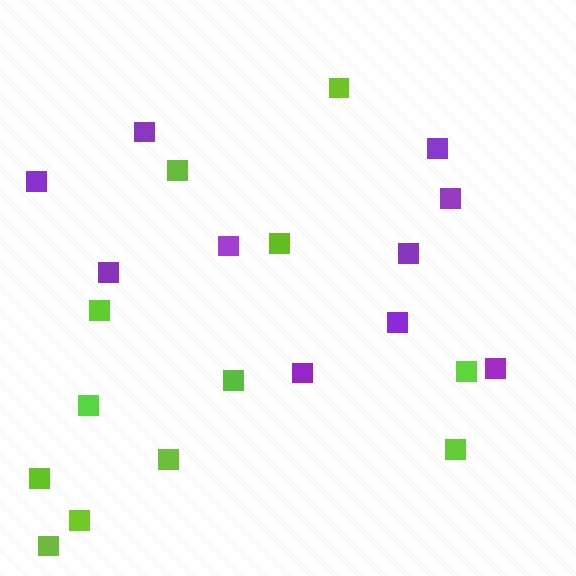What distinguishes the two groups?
There are 2 groups: one group of lime squares (12) and one group of purple squares (10).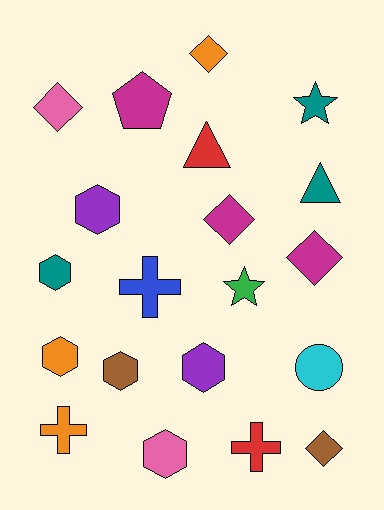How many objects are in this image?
There are 20 objects.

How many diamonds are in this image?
There are 5 diamonds.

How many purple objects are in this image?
There are 2 purple objects.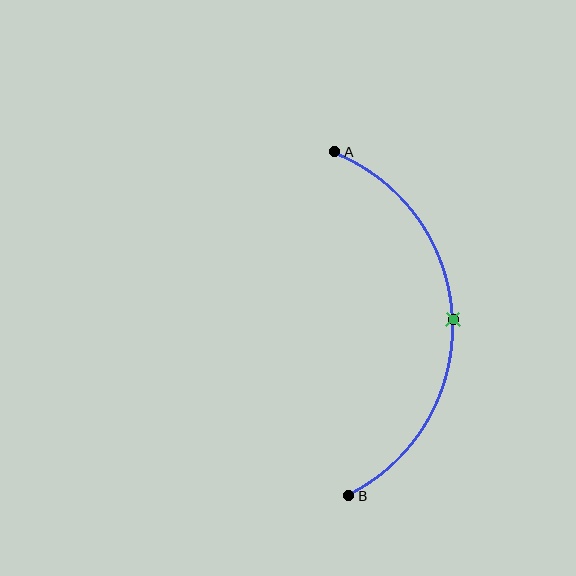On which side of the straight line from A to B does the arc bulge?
The arc bulges to the right of the straight line connecting A and B.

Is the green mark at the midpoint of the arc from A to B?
Yes. The green mark lies on the arc at equal arc-length from both A and B — it is the arc midpoint.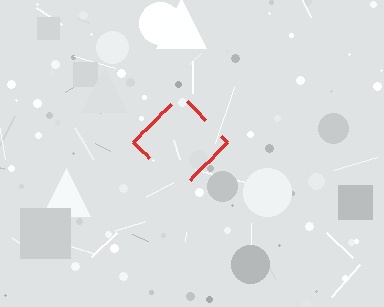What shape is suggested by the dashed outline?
The dashed outline suggests a diamond.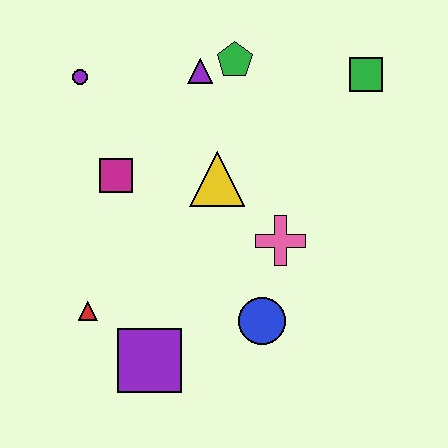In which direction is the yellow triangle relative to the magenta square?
The yellow triangle is to the right of the magenta square.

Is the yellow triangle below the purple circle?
Yes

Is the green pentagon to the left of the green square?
Yes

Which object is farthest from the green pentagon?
The purple square is farthest from the green pentagon.